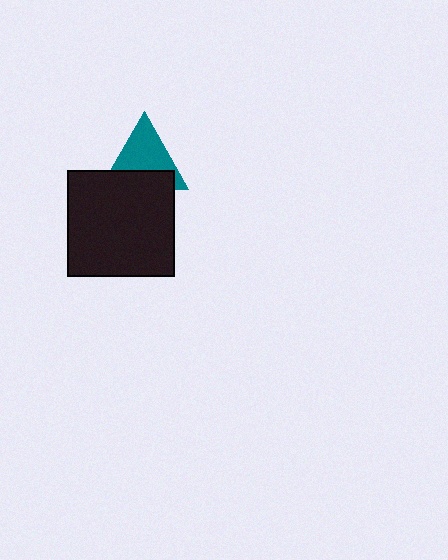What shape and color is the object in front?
The object in front is a black square.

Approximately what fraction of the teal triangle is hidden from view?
Roughly 40% of the teal triangle is hidden behind the black square.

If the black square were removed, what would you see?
You would see the complete teal triangle.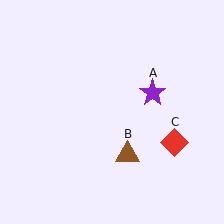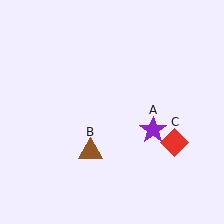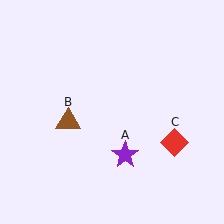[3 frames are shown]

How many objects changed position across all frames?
2 objects changed position: purple star (object A), brown triangle (object B).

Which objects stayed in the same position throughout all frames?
Red diamond (object C) remained stationary.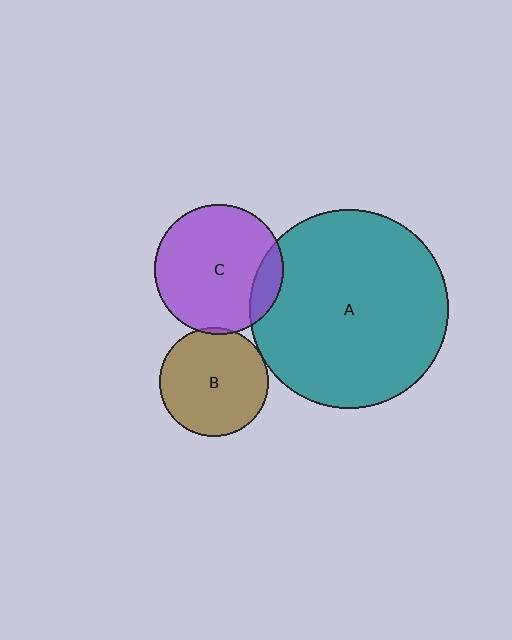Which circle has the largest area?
Circle A (teal).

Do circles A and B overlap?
Yes.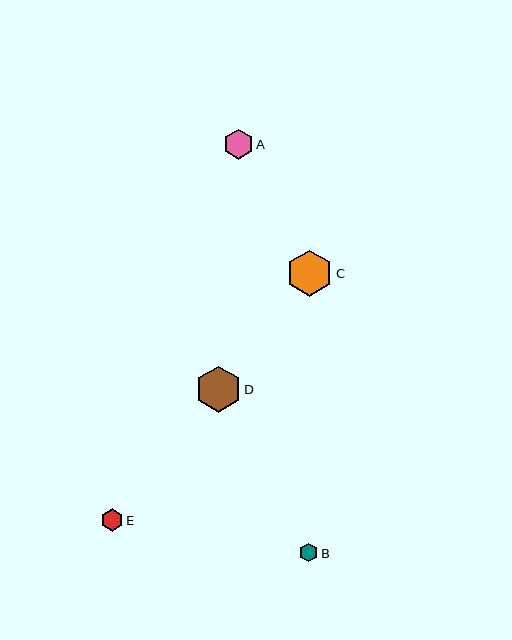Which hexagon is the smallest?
Hexagon B is the smallest with a size of approximately 19 pixels.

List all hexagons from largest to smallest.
From largest to smallest: D, C, A, E, B.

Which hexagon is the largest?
Hexagon D is the largest with a size of approximately 46 pixels.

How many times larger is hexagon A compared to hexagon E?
Hexagon A is approximately 1.3 times the size of hexagon E.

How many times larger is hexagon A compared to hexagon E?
Hexagon A is approximately 1.3 times the size of hexagon E.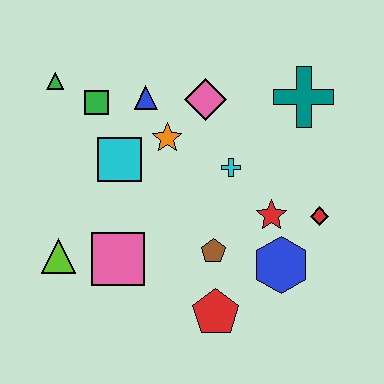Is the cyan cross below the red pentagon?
No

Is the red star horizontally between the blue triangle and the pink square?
No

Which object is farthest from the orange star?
The red pentagon is farthest from the orange star.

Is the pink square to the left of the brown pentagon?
Yes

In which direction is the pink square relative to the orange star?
The pink square is below the orange star.